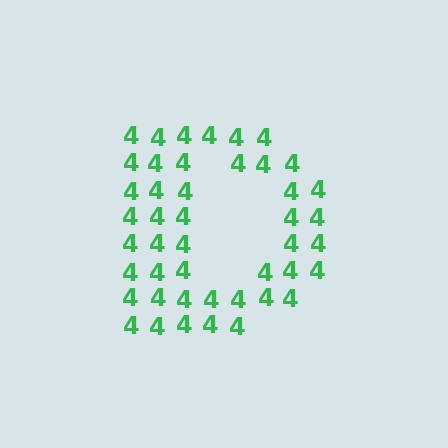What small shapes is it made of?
It is made of small digit 4's.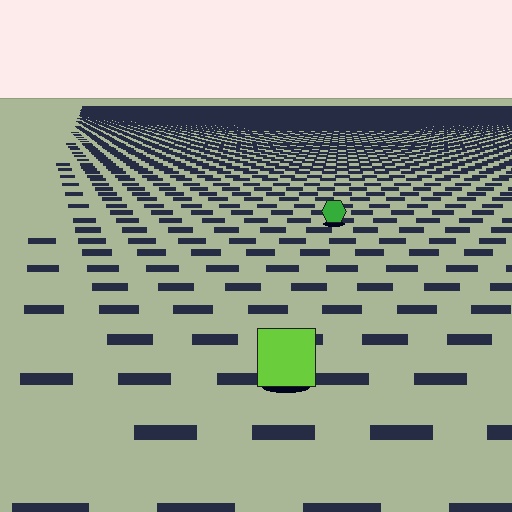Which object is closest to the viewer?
The lime square is closest. The texture marks near it are larger and more spread out.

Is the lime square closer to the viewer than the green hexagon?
Yes. The lime square is closer — you can tell from the texture gradient: the ground texture is coarser near it.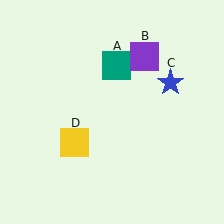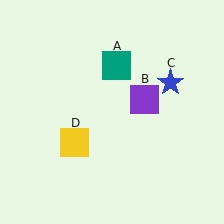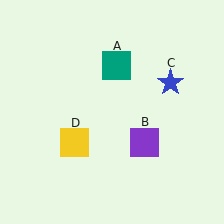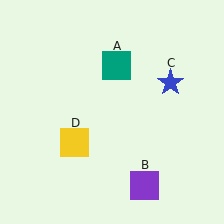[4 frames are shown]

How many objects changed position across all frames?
1 object changed position: purple square (object B).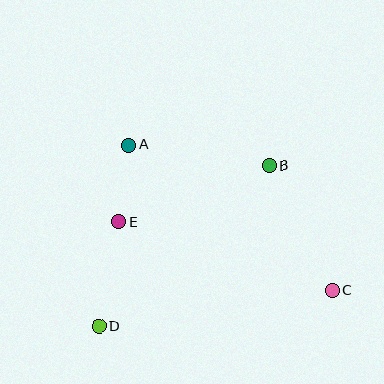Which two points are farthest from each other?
Points A and C are farthest from each other.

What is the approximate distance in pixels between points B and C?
The distance between B and C is approximately 139 pixels.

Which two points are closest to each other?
Points A and E are closest to each other.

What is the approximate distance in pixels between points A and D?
The distance between A and D is approximately 184 pixels.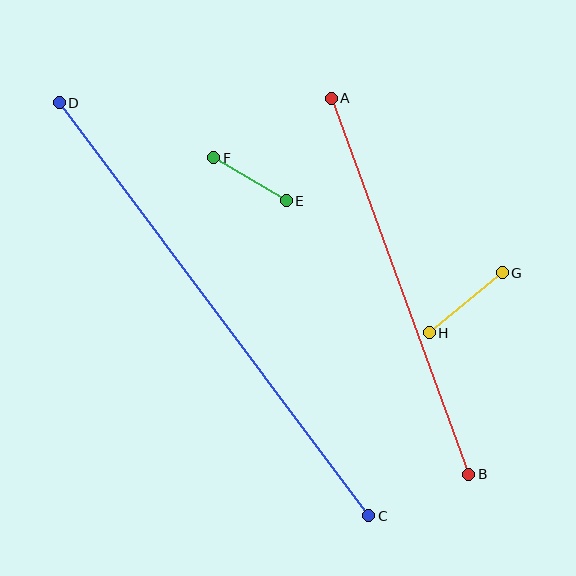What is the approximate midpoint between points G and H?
The midpoint is at approximately (466, 303) pixels.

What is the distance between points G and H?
The distance is approximately 95 pixels.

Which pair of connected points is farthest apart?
Points C and D are farthest apart.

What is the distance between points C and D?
The distance is approximately 516 pixels.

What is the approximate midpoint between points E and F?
The midpoint is at approximately (250, 179) pixels.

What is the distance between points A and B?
The distance is approximately 400 pixels.